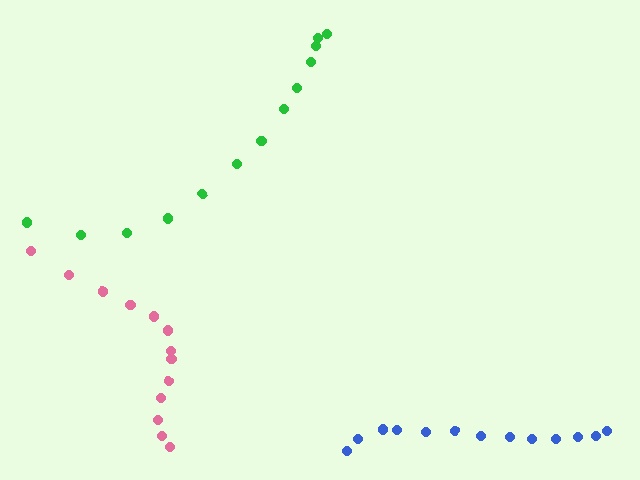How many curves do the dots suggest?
There are 3 distinct paths.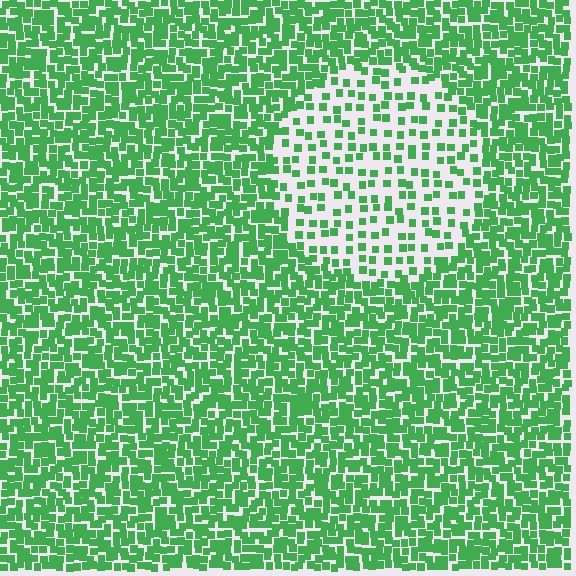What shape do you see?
I see a circle.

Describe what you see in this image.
The image contains small green elements arranged at two different densities. A circle-shaped region is visible where the elements are less densely packed than the surrounding area.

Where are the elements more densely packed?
The elements are more densely packed outside the circle boundary.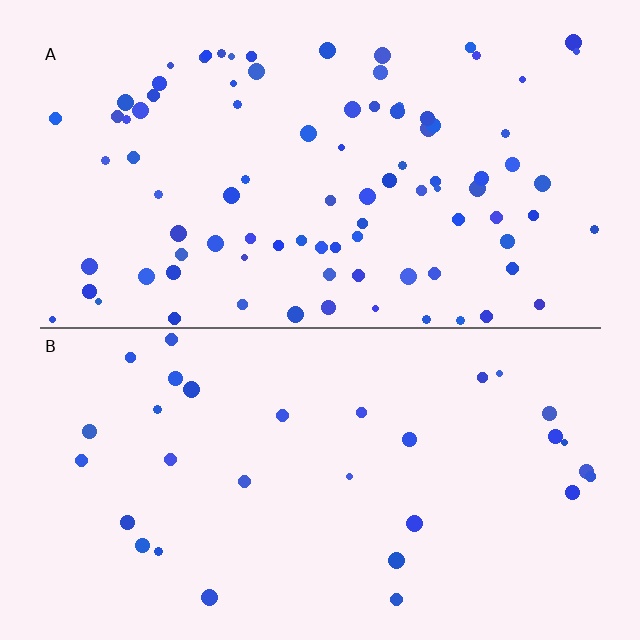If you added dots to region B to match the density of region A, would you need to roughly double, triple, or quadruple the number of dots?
Approximately triple.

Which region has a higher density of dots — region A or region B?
A (the top).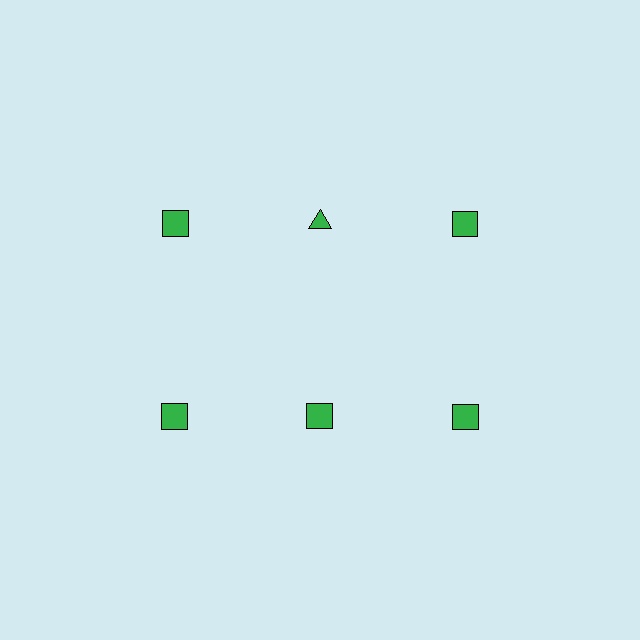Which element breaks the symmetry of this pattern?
The green triangle in the top row, second from left column breaks the symmetry. All other shapes are green squares.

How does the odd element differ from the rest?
It has a different shape: triangle instead of square.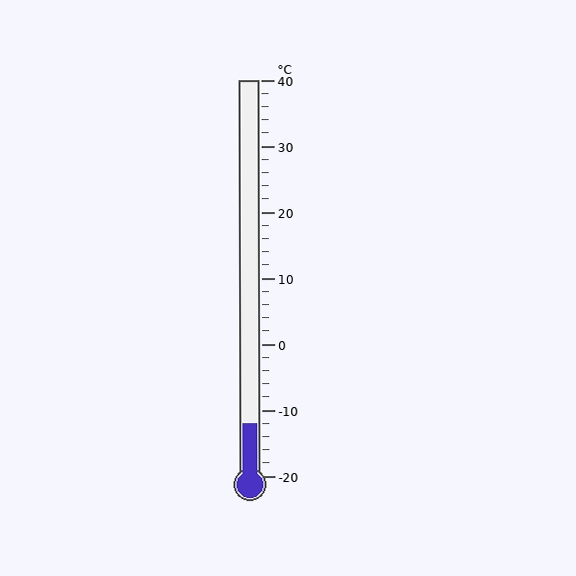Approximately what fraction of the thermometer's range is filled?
The thermometer is filled to approximately 15% of its range.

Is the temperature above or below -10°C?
The temperature is below -10°C.